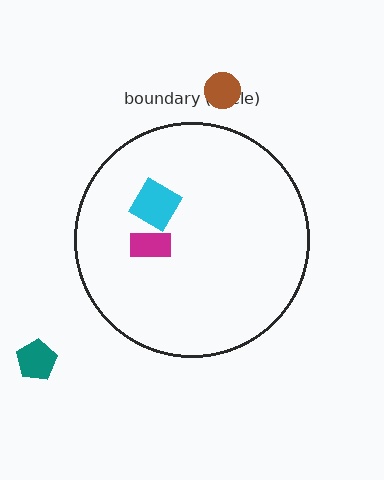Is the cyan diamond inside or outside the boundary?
Inside.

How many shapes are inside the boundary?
2 inside, 2 outside.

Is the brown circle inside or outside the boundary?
Outside.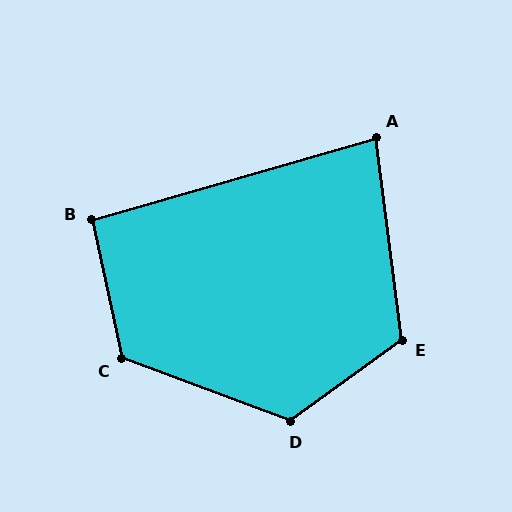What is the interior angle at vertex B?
Approximately 94 degrees (approximately right).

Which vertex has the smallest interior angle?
A, at approximately 81 degrees.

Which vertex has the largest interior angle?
D, at approximately 124 degrees.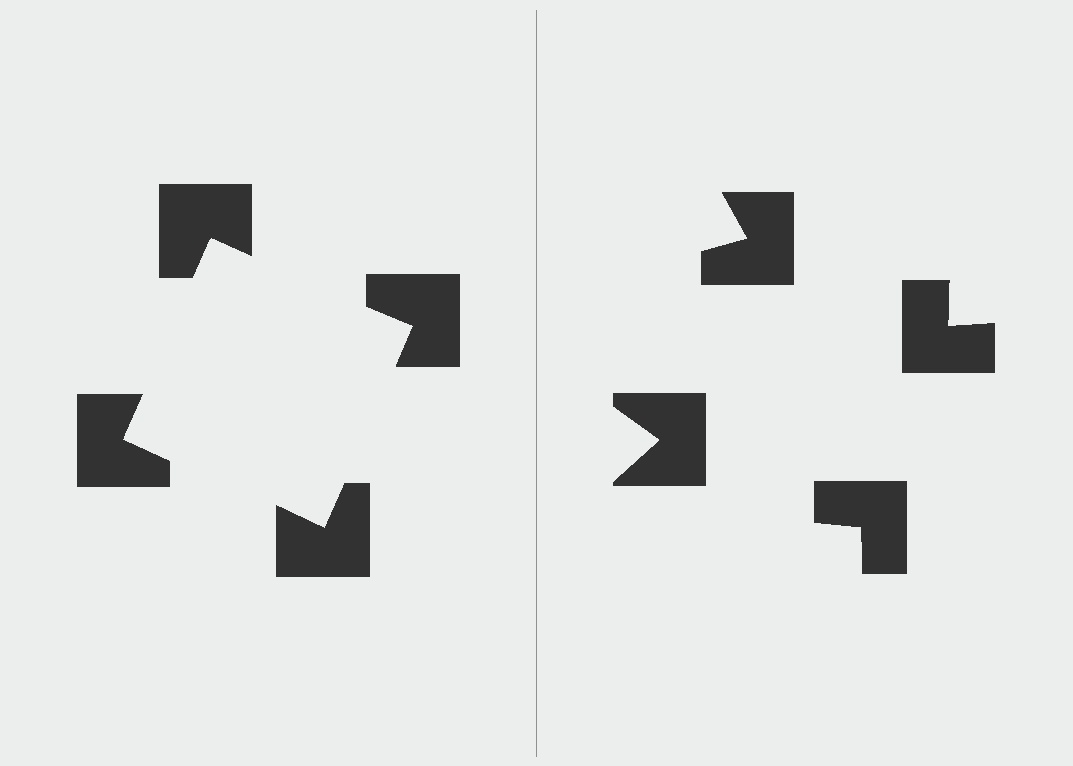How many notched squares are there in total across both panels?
8 — 4 on each side.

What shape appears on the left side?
An illusory square.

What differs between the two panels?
The notched squares are positioned identically on both sides; only the wedge orientations differ. On the left they align to a square; on the right they are misaligned.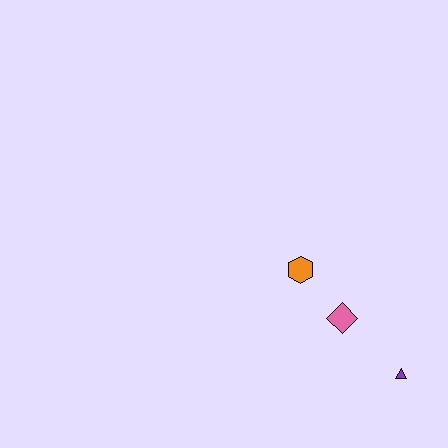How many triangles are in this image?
There is 1 triangle.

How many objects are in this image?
There are 3 objects.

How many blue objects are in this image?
There are no blue objects.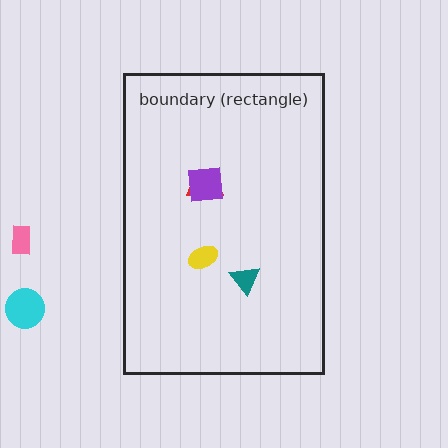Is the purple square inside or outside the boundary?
Inside.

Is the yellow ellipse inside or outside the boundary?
Inside.